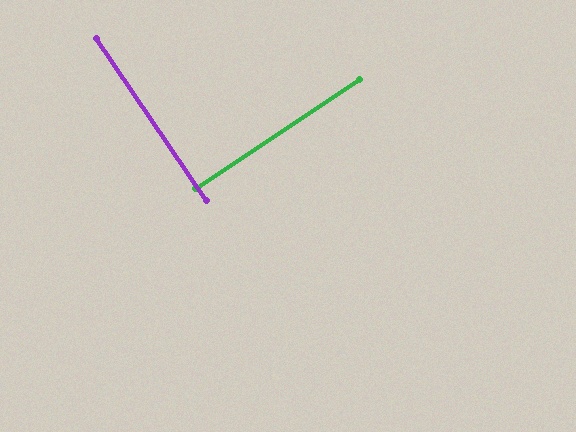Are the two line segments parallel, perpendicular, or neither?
Perpendicular — they meet at approximately 89°.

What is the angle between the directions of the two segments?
Approximately 89 degrees.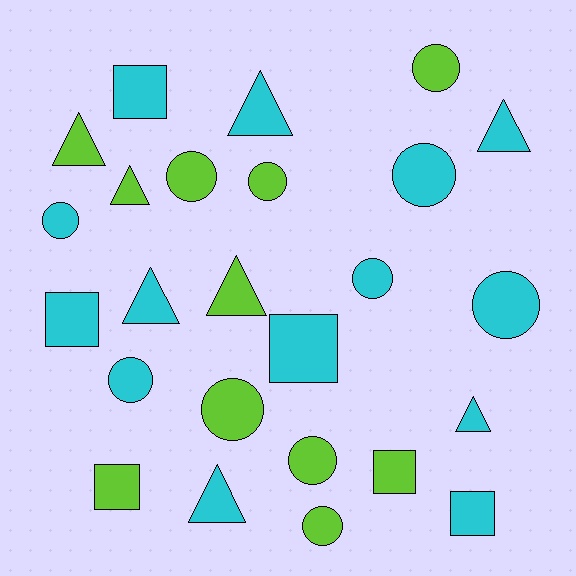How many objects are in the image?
There are 25 objects.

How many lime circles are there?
There are 6 lime circles.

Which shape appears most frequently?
Circle, with 11 objects.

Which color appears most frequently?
Cyan, with 14 objects.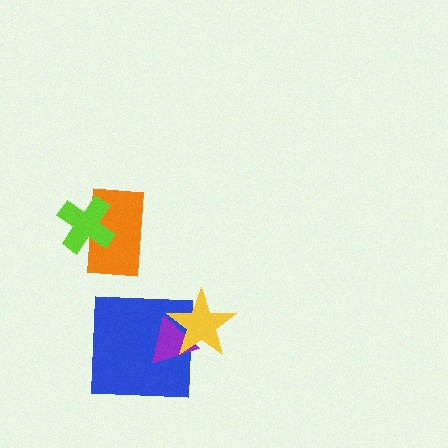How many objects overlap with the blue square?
2 objects overlap with the blue square.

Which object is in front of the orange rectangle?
The lime cross is in front of the orange rectangle.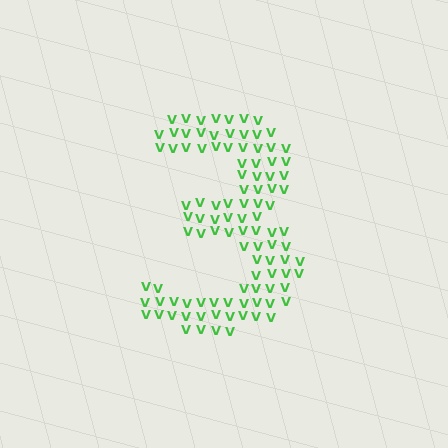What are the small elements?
The small elements are letter V's.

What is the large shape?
The large shape is the digit 3.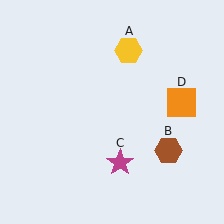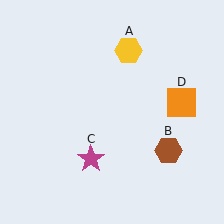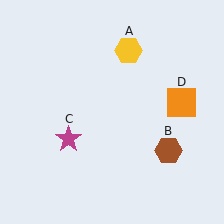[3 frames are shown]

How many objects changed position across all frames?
1 object changed position: magenta star (object C).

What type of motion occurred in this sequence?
The magenta star (object C) rotated clockwise around the center of the scene.